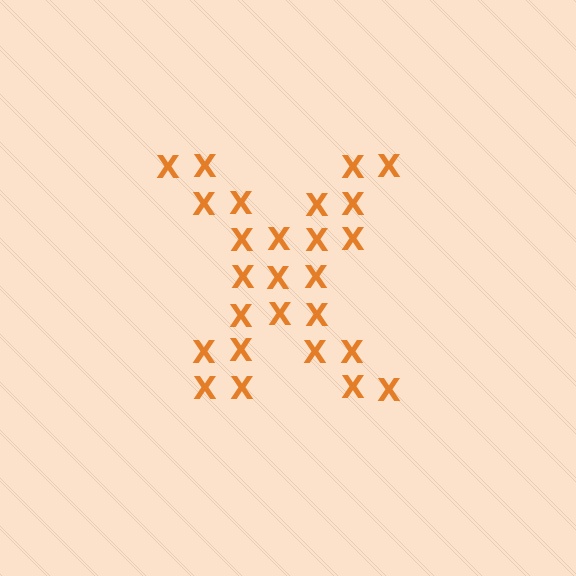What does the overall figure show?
The overall figure shows the letter X.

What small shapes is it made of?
It is made of small letter X's.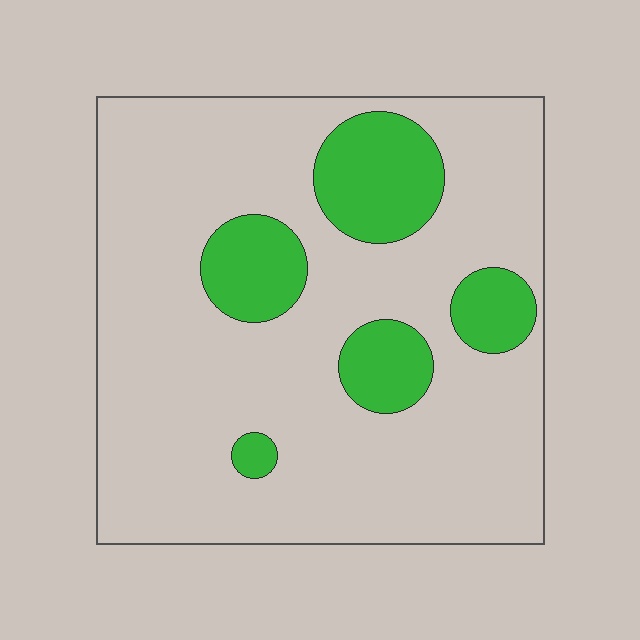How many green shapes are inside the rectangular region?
5.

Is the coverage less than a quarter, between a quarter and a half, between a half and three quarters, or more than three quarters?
Less than a quarter.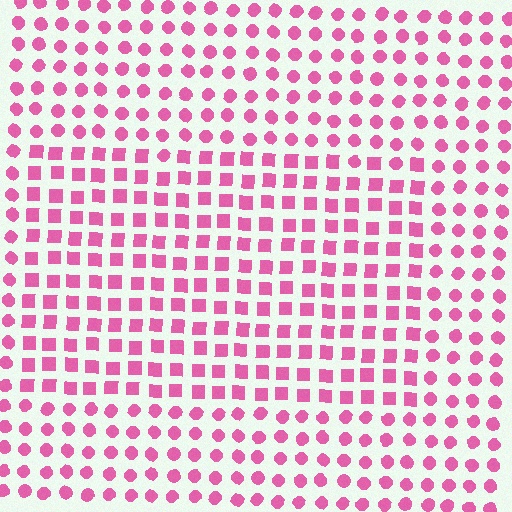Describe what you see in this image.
The image is filled with small pink elements arranged in a uniform grid. A rectangle-shaped region contains squares, while the surrounding area contains circles. The boundary is defined purely by the change in element shape.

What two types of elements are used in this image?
The image uses squares inside the rectangle region and circles outside it.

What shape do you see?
I see a rectangle.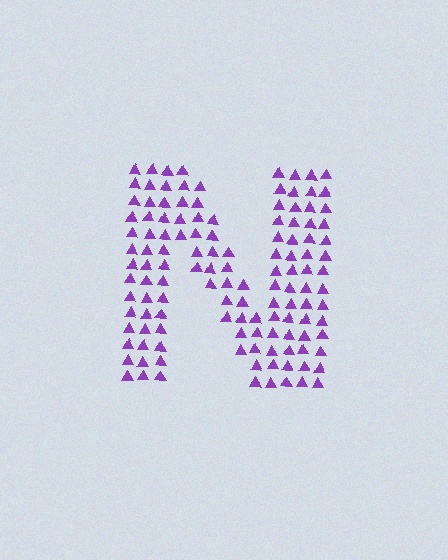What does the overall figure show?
The overall figure shows the letter N.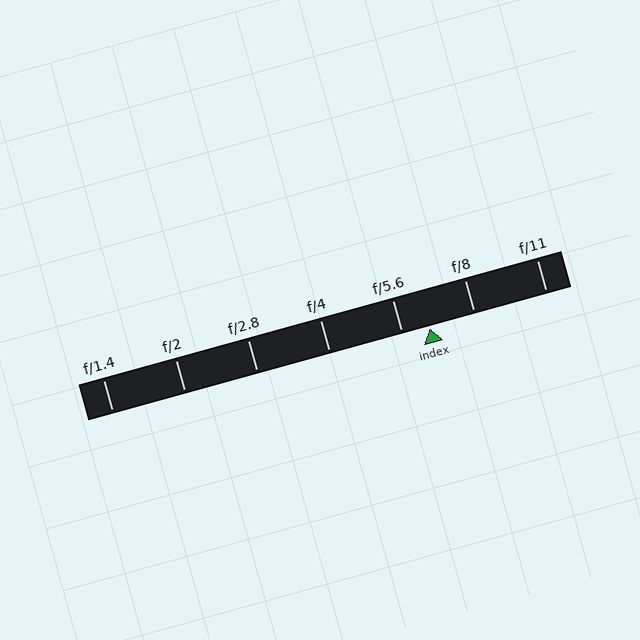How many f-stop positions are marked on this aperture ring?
There are 7 f-stop positions marked.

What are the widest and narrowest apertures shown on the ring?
The widest aperture shown is f/1.4 and the narrowest is f/11.